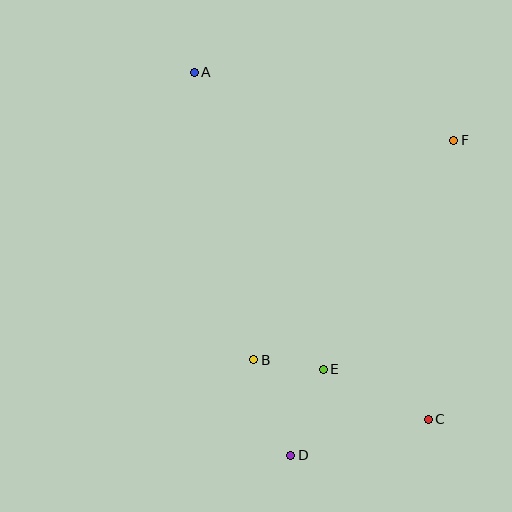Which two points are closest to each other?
Points B and E are closest to each other.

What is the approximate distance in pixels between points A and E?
The distance between A and E is approximately 324 pixels.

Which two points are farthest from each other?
Points A and C are farthest from each other.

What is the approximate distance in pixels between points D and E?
The distance between D and E is approximately 92 pixels.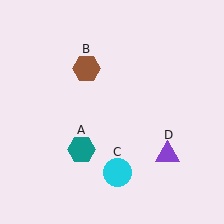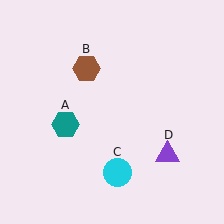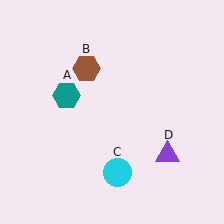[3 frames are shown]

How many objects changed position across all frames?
1 object changed position: teal hexagon (object A).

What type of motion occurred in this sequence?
The teal hexagon (object A) rotated clockwise around the center of the scene.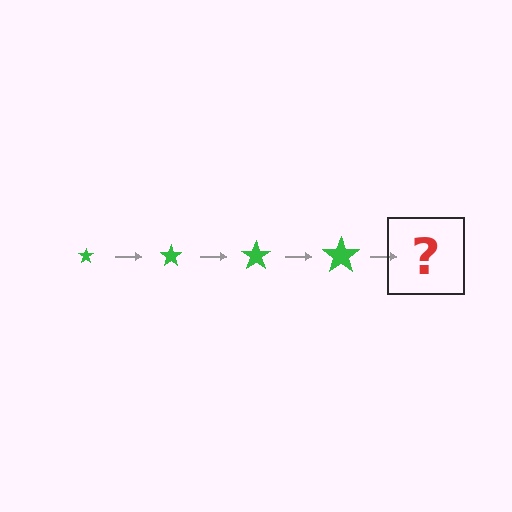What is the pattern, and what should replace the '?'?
The pattern is that the star gets progressively larger each step. The '?' should be a green star, larger than the previous one.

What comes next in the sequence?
The next element should be a green star, larger than the previous one.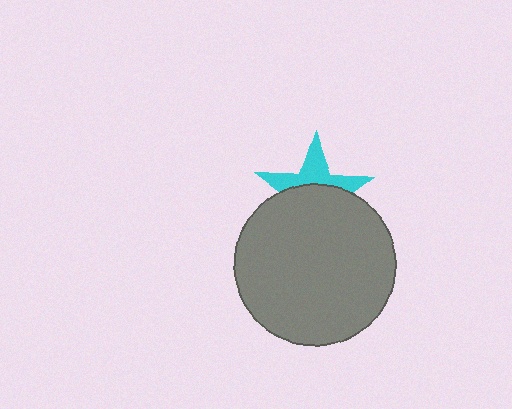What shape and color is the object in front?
The object in front is a gray circle.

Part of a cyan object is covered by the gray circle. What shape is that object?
It is a star.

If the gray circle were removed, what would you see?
You would see the complete cyan star.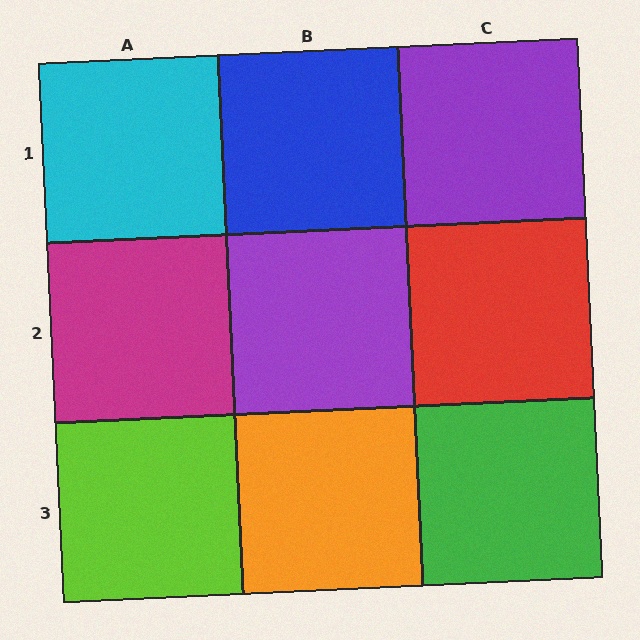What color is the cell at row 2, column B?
Purple.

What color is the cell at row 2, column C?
Red.